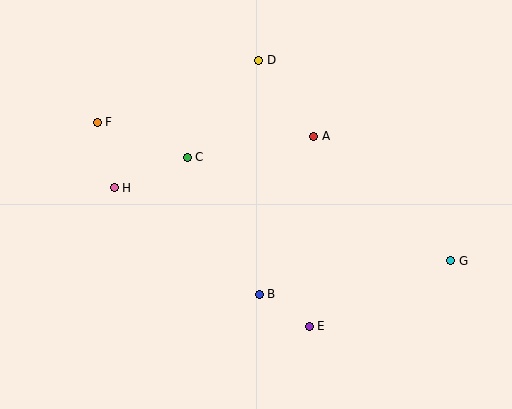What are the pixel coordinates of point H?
Point H is at (114, 188).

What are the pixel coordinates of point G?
Point G is at (451, 261).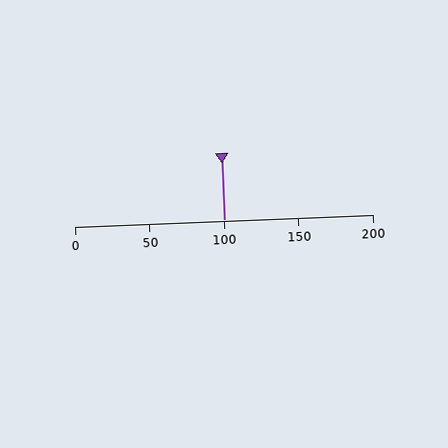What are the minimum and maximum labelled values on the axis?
The axis runs from 0 to 200.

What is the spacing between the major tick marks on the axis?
The major ticks are spaced 50 apart.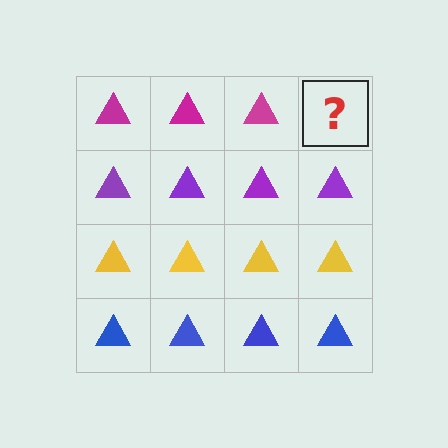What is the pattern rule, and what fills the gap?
The rule is that each row has a consistent color. The gap should be filled with a magenta triangle.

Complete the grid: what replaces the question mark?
The question mark should be replaced with a magenta triangle.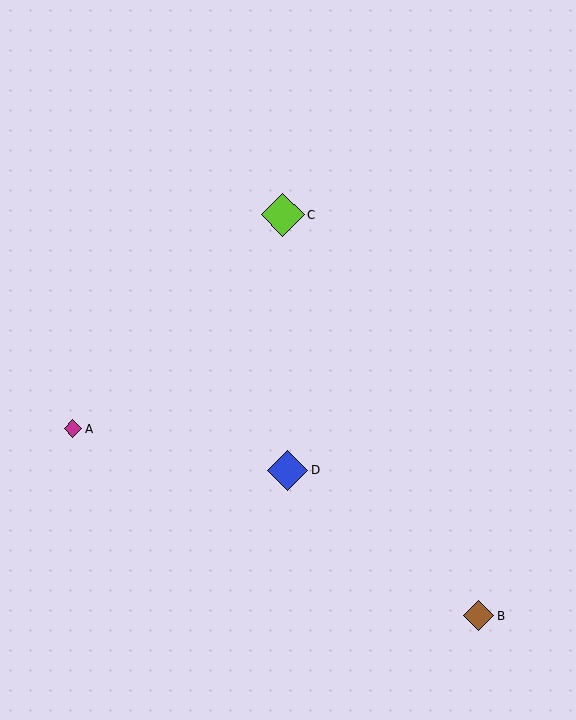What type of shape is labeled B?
Shape B is a brown diamond.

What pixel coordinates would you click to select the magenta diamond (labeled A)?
Click at (73, 429) to select the magenta diamond A.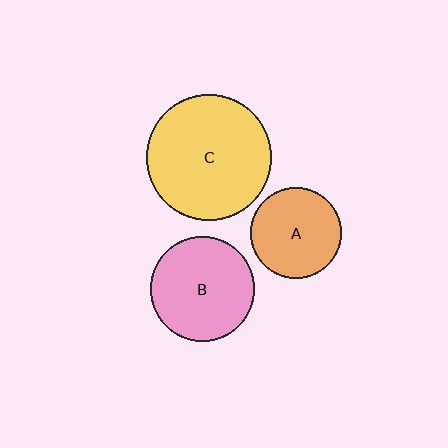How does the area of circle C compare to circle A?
Approximately 1.9 times.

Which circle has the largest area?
Circle C (yellow).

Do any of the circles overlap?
No, none of the circles overlap.